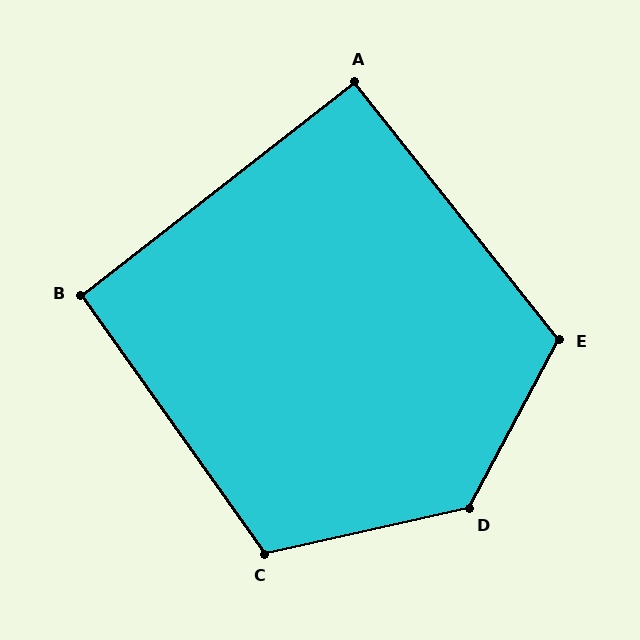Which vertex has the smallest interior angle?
A, at approximately 90 degrees.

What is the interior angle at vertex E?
Approximately 113 degrees (obtuse).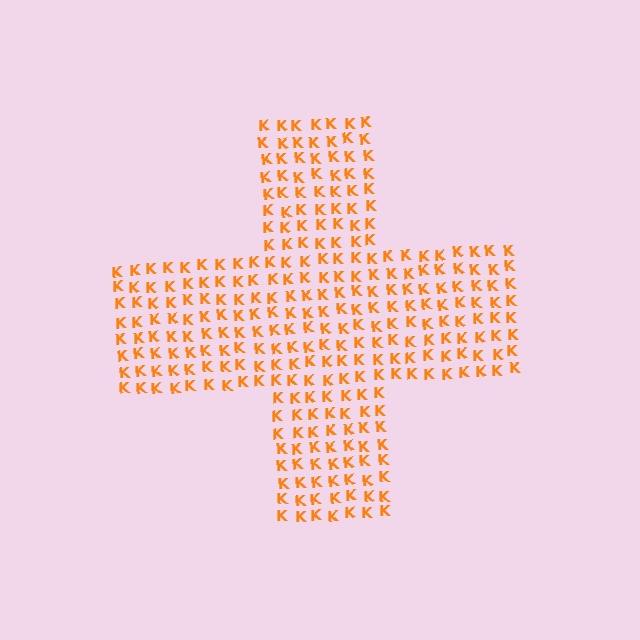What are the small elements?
The small elements are letter K's.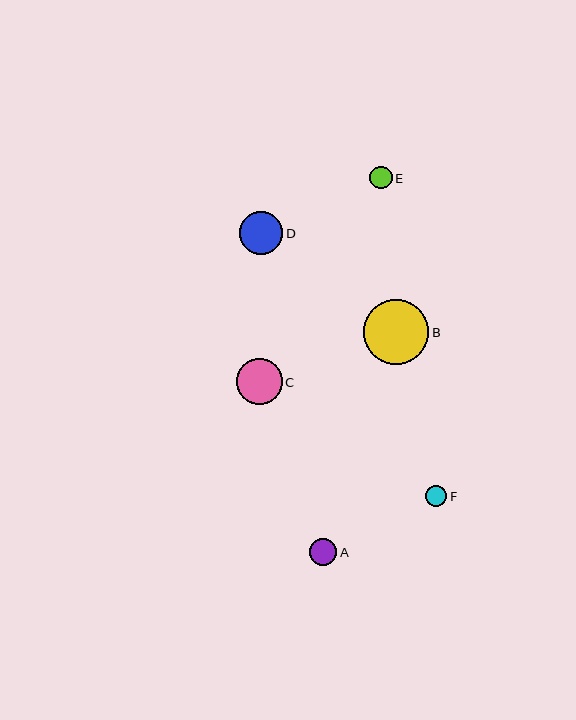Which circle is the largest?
Circle B is the largest with a size of approximately 65 pixels.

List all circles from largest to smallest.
From largest to smallest: B, C, D, A, E, F.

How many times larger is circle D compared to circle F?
Circle D is approximately 2.1 times the size of circle F.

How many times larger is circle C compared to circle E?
Circle C is approximately 2.0 times the size of circle E.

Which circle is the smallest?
Circle F is the smallest with a size of approximately 21 pixels.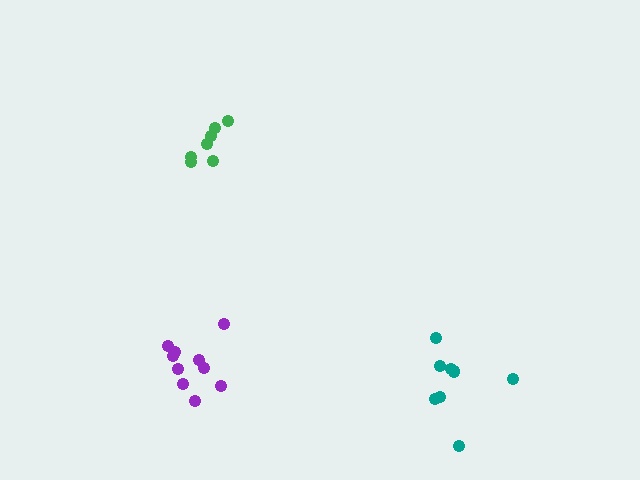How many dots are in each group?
Group 1: 10 dots, Group 2: 7 dots, Group 3: 8 dots (25 total).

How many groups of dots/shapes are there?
There are 3 groups.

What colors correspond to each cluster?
The clusters are colored: purple, green, teal.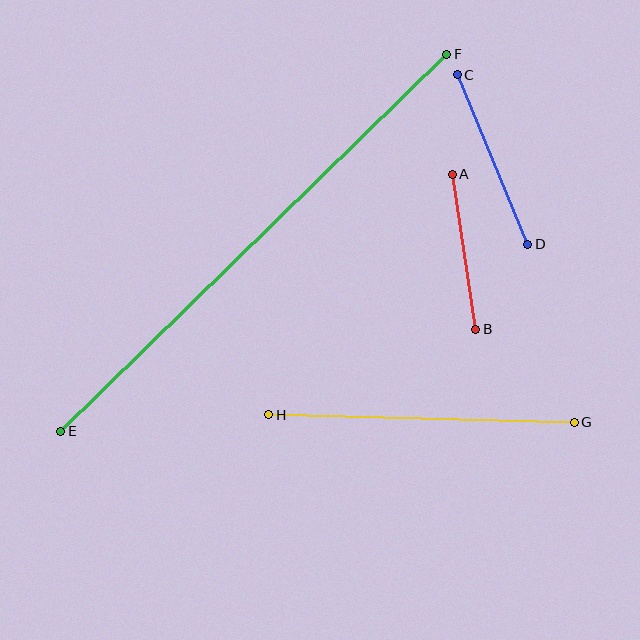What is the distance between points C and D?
The distance is approximately 184 pixels.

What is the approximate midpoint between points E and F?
The midpoint is at approximately (254, 243) pixels.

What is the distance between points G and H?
The distance is approximately 306 pixels.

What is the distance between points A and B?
The distance is approximately 157 pixels.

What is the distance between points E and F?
The distance is approximately 540 pixels.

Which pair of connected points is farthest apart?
Points E and F are farthest apart.